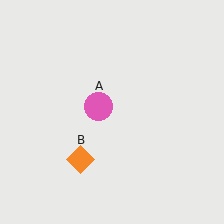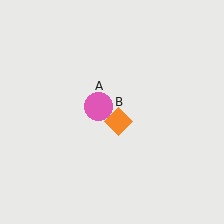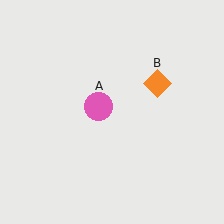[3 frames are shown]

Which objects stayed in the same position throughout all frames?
Pink circle (object A) remained stationary.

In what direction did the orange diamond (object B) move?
The orange diamond (object B) moved up and to the right.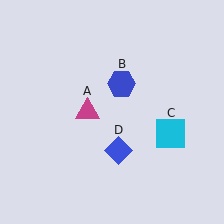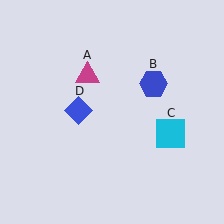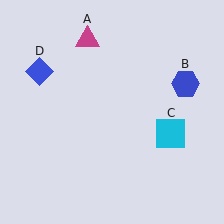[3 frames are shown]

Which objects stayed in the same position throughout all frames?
Cyan square (object C) remained stationary.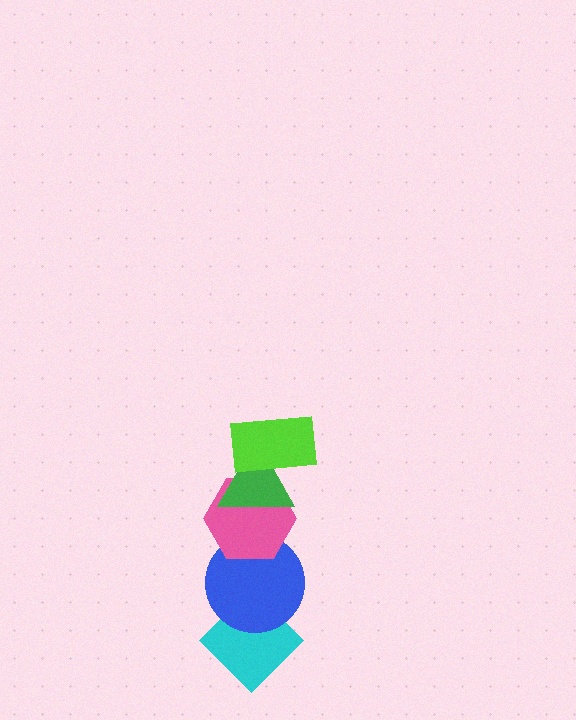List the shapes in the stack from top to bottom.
From top to bottom: the lime rectangle, the green triangle, the pink hexagon, the blue circle, the cyan diamond.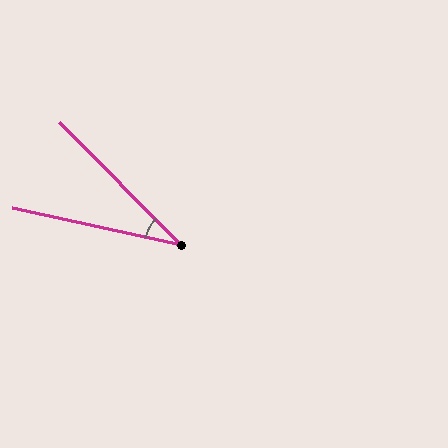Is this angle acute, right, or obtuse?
It is acute.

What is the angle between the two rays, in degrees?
Approximately 33 degrees.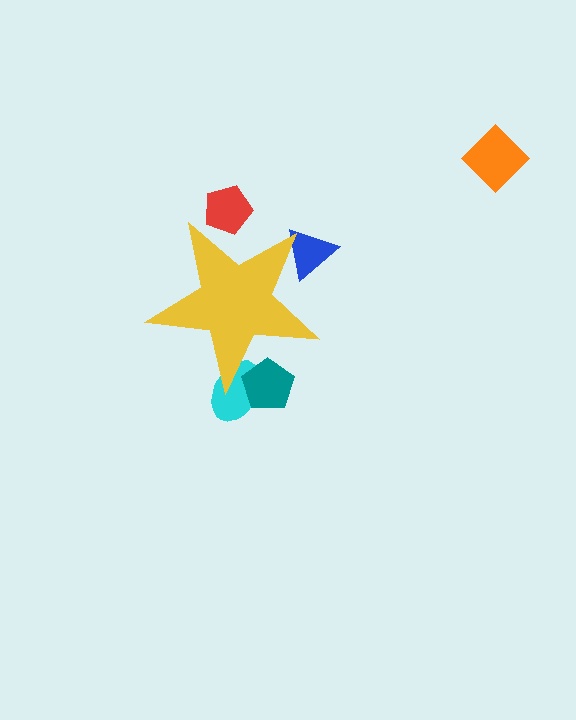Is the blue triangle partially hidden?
Yes, the blue triangle is partially hidden behind the yellow star.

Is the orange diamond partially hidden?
No, the orange diamond is fully visible.